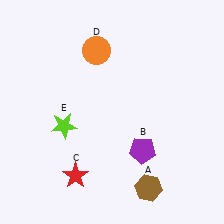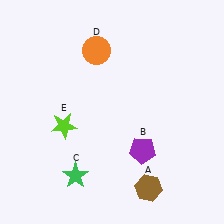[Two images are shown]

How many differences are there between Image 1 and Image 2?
There is 1 difference between the two images.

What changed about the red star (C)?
In Image 1, C is red. In Image 2, it changed to green.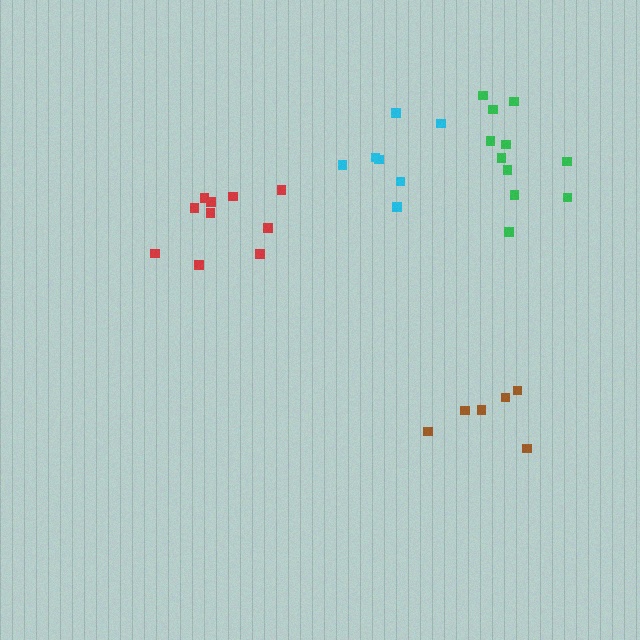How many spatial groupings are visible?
There are 4 spatial groupings.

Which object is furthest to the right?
The green cluster is rightmost.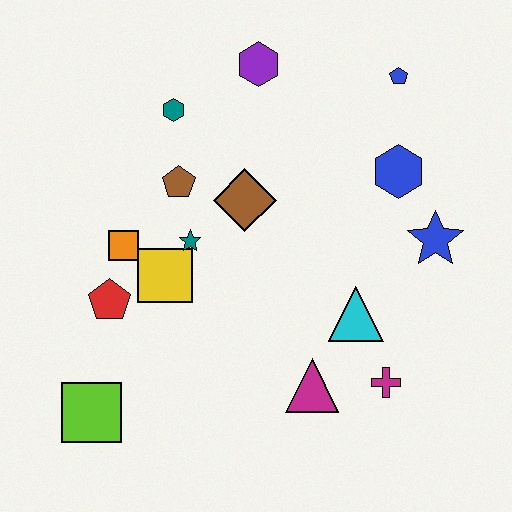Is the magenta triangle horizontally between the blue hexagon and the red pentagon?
Yes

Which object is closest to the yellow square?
The teal star is closest to the yellow square.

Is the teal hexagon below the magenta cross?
No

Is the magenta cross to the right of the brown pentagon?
Yes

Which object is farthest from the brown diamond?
The lime square is farthest from the brown diamond.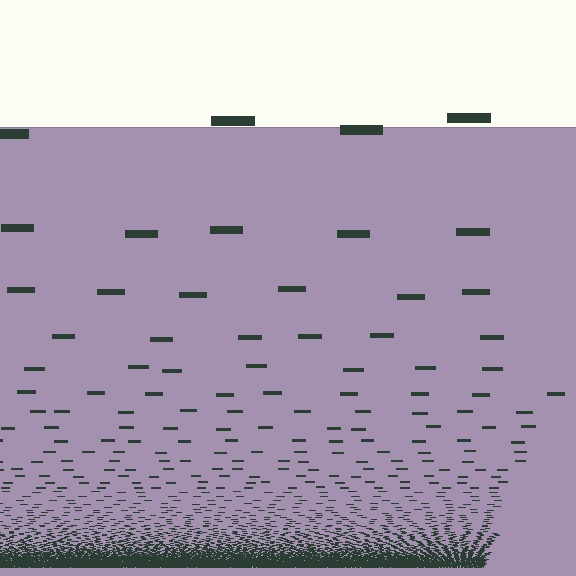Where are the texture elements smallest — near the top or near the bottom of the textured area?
Near the bottom.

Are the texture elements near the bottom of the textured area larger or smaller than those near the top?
Smaller. The gradient is inverted — elements near the bottom are smaller and denser.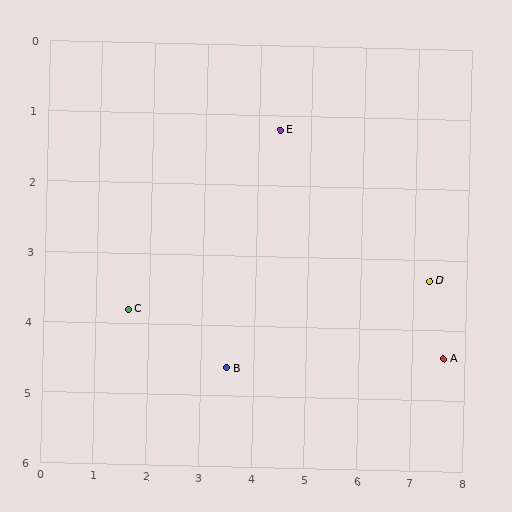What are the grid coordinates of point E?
Point E is at approximately (4.4, 1.2).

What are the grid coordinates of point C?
Point C is at approximately (1.6, 3.8).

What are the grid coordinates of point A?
Point A is at approximately (7.6, 4.4).